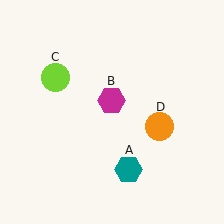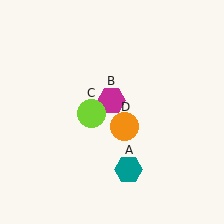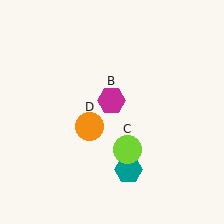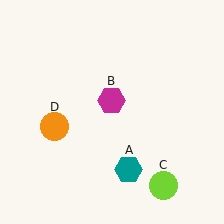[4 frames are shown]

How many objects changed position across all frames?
2 objects changed position: lime circle (object C), orange circle (object D).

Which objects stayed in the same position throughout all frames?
Teal hexagon (object A) and magenta hexagon (object B) remained stationary.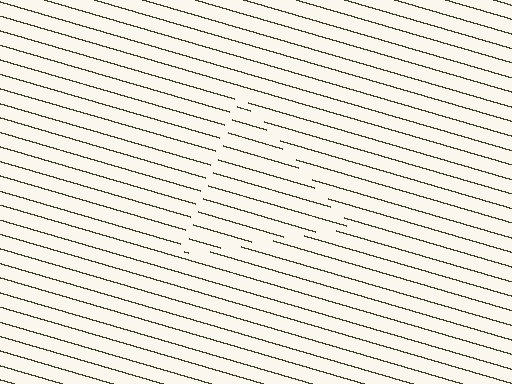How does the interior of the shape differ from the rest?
The interior of the shape contains the same grating, shifted by half a period — the contour is defined by the phase discontinuity where line-ends from the inner and outer gratings abut.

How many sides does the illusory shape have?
3 sides — the line-ends trace a triangle.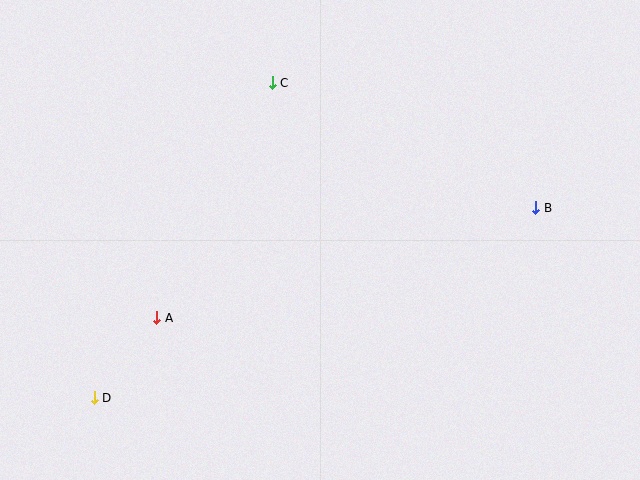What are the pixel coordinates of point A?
Point A is at (157, 318).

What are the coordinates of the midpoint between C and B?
The midpoint between C and B is at (404, 145).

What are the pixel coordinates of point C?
Point C is at (272, 83).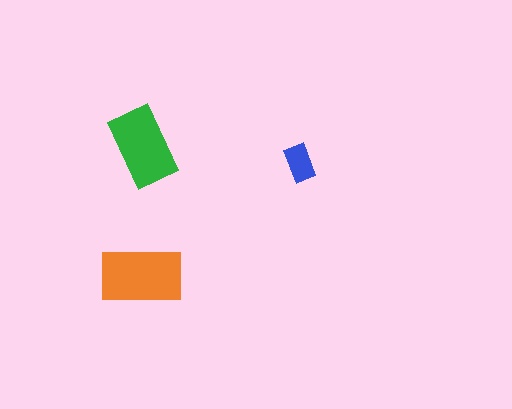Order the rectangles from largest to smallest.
the orange one, the green one, the blue one.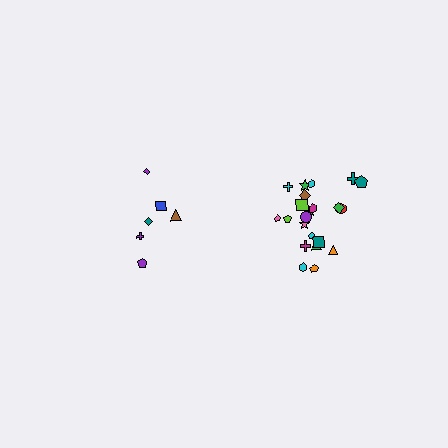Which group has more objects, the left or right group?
The right group.